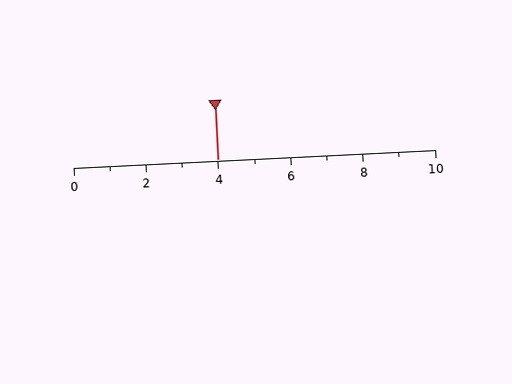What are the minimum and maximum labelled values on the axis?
The axis runs from 0 to 10.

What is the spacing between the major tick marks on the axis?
The major ticks are spaced 2 apart.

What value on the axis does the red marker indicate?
The marker indicates approximately 4.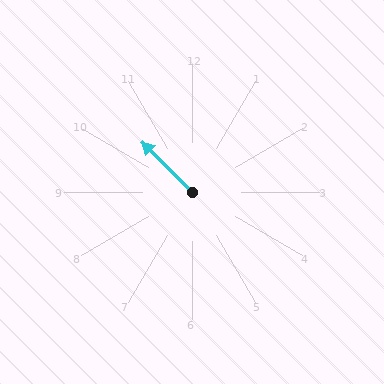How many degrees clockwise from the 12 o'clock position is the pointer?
Approximately 315 degrees.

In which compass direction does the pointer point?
Northwest.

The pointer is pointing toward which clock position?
Roughly 11 o'clock.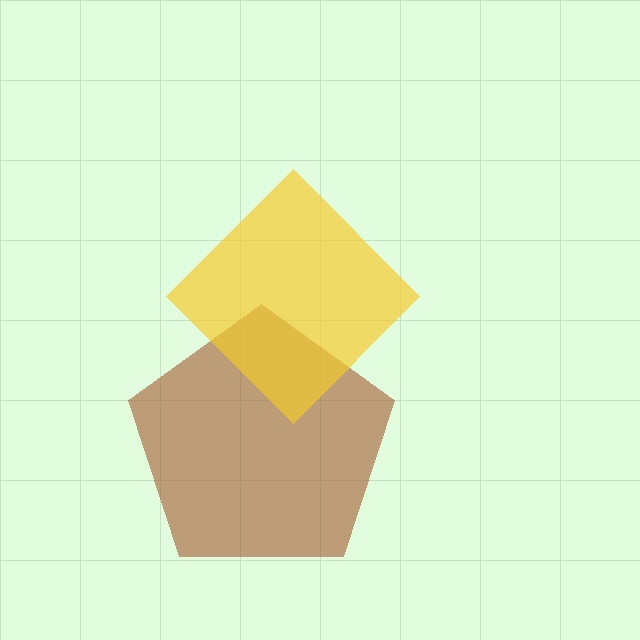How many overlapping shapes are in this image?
There are 2 overlapping shapes in the image.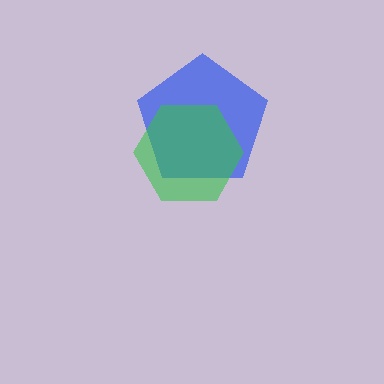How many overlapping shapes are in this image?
There are 2 overlapping shapes in the image.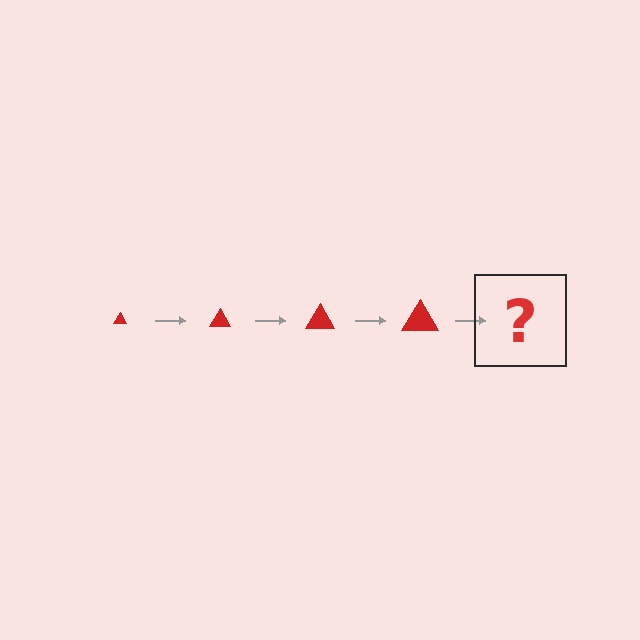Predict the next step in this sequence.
The next step is a red triangle, larger than the previous one.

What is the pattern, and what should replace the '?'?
The pattern is that the triangle gets progressively larger each step. The '?' should be a red triangle, larger than the previous one.